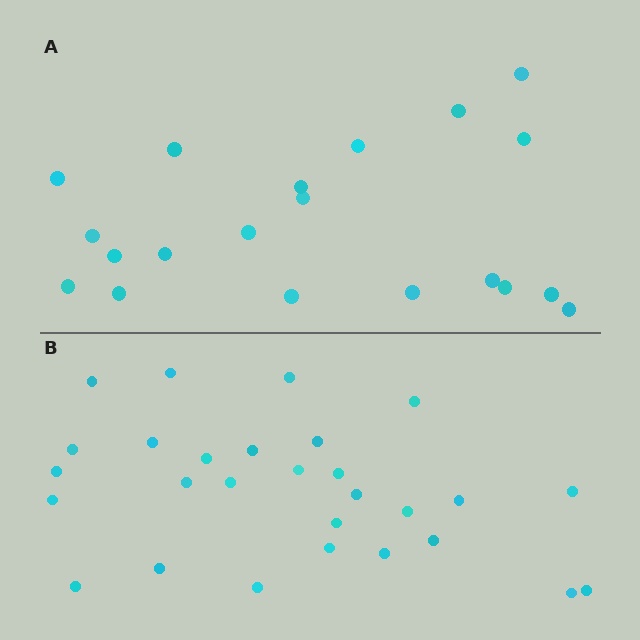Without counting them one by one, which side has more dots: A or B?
Region B (the bottom region) has more dots.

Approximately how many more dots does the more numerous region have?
Region B has roughly 8 or so more dots than region A.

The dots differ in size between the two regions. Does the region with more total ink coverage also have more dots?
No. Region A has more total ink coverage because its dots are larger, but region B actually contains more individual dots. Total area can be misleading — the number of items is what matters here.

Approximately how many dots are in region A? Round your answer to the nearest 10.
About 20 dots.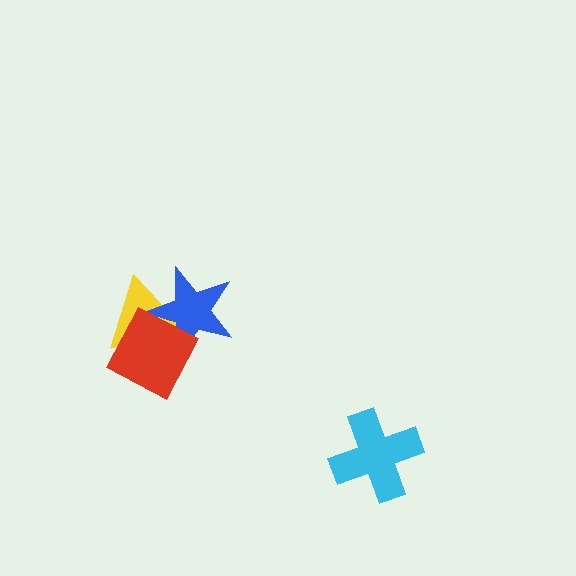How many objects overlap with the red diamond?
2 objects overlap with the red diamond.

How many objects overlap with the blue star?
2 objects overlap with the blue star.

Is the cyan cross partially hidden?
No, no other shape covers it.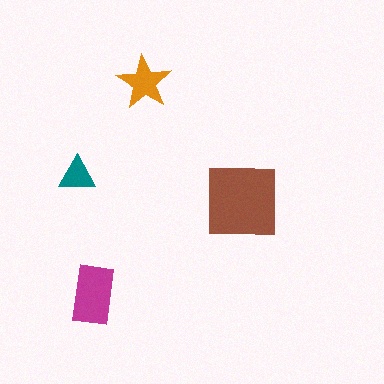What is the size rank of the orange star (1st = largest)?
3rd.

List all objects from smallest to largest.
The teal triangle, the orange star, the magenta rectangle, the brown square.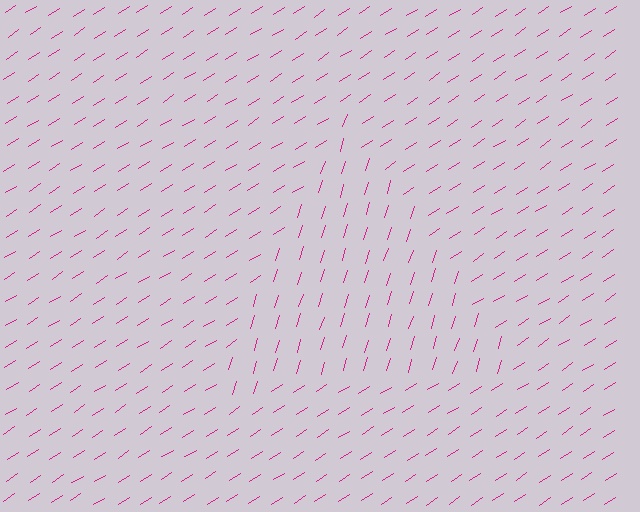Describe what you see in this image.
The image is filled with small magenta line segments. A triangle region in the image has lines oriented differently from the surrounding lines, creating a visible texture boundary.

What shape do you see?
I see a triangle.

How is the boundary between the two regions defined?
The boundary is defined purely by a change in line orientation (approximately 39 degrees difference). All lines are the same color and thickness.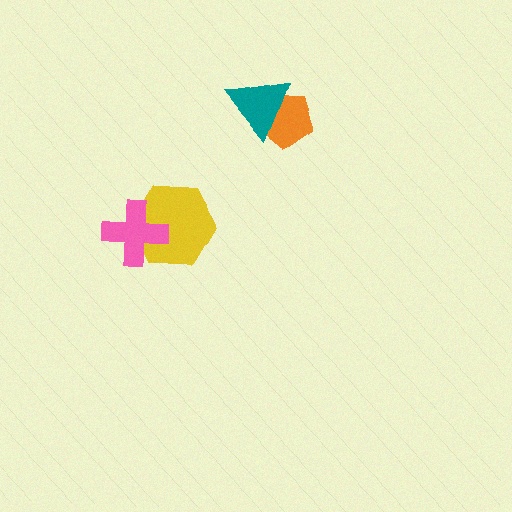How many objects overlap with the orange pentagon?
1 object overlaps with the orange pentagon.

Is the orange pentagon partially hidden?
Yes, it is partially covered by another shape.